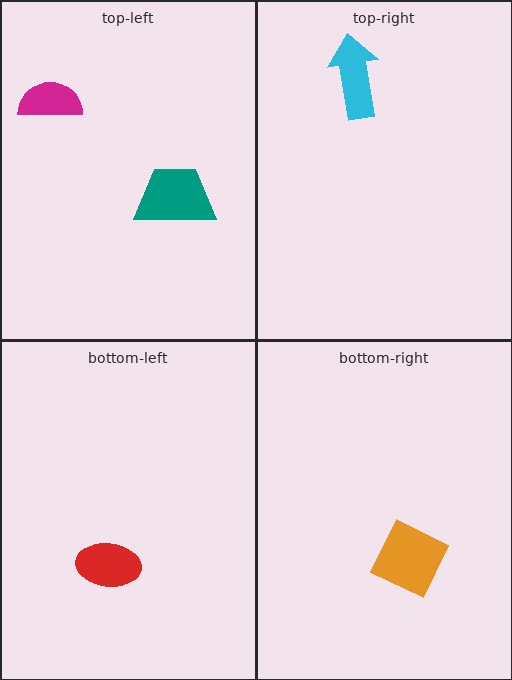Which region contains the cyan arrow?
The top-right region.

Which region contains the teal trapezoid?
The top-left region.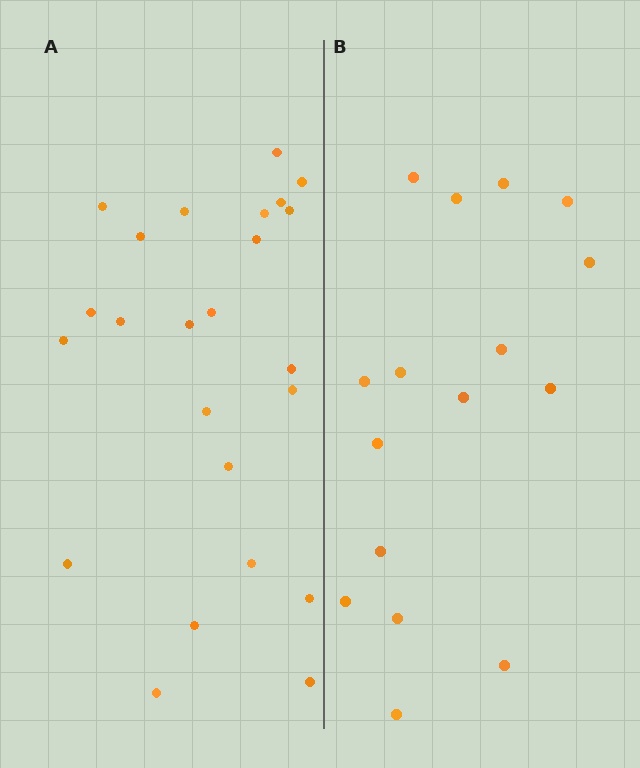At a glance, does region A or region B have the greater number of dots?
Region A (the left region) has more dots.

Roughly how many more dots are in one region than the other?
Region A has roughly 8 or so more dots than region B.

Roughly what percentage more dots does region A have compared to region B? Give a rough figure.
About 50% more.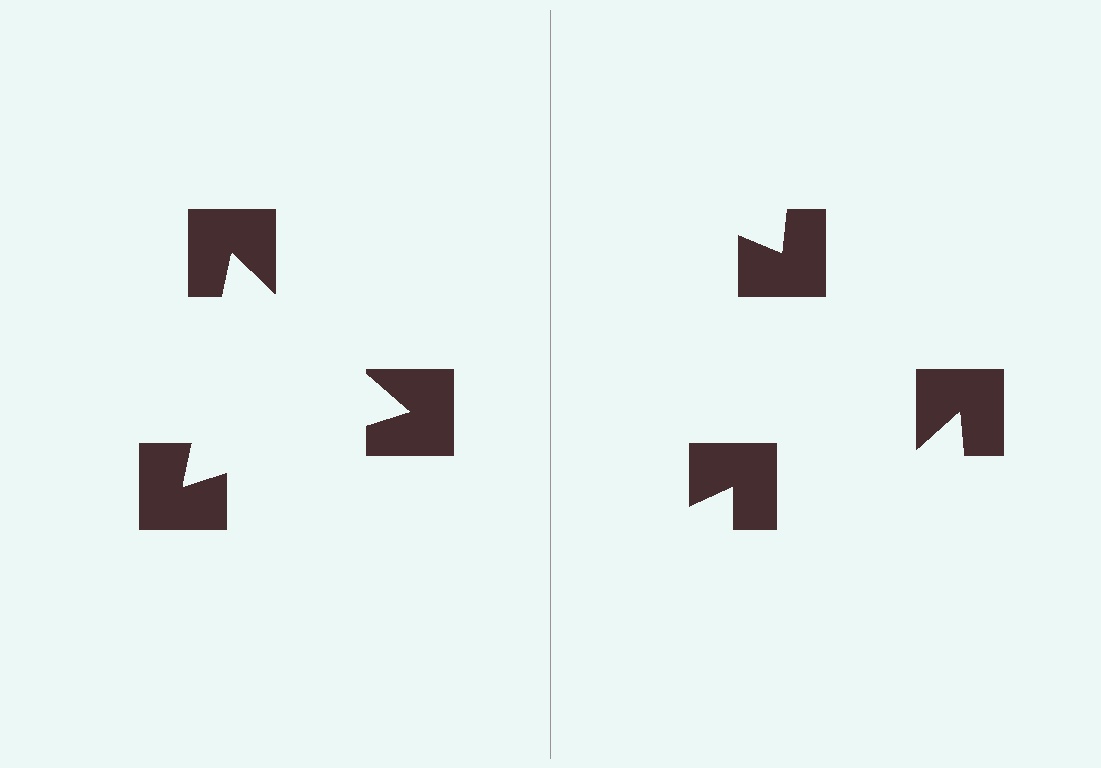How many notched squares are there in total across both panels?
6 — 3 on each side.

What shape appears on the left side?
An illusory triangle.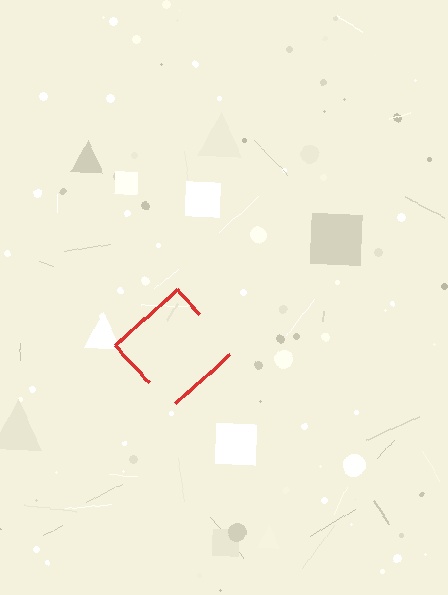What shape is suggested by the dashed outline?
The dashed outline suggests a diamond.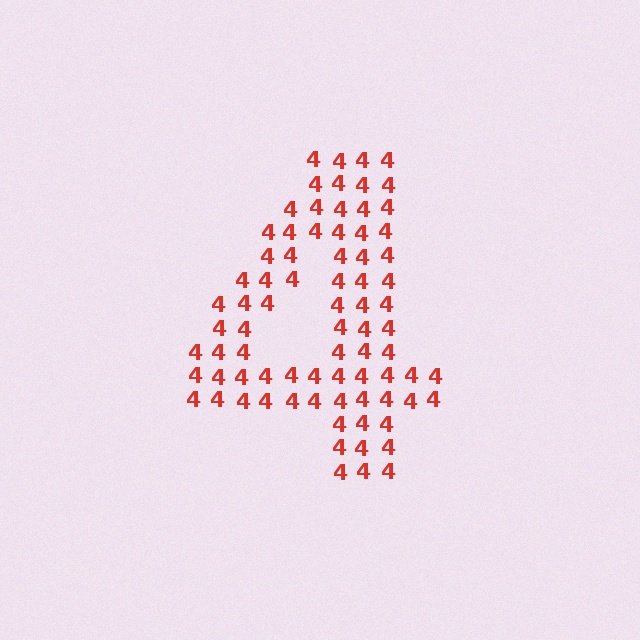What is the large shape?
The large shape is the digit 4.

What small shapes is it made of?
It is made of small digit 4's.